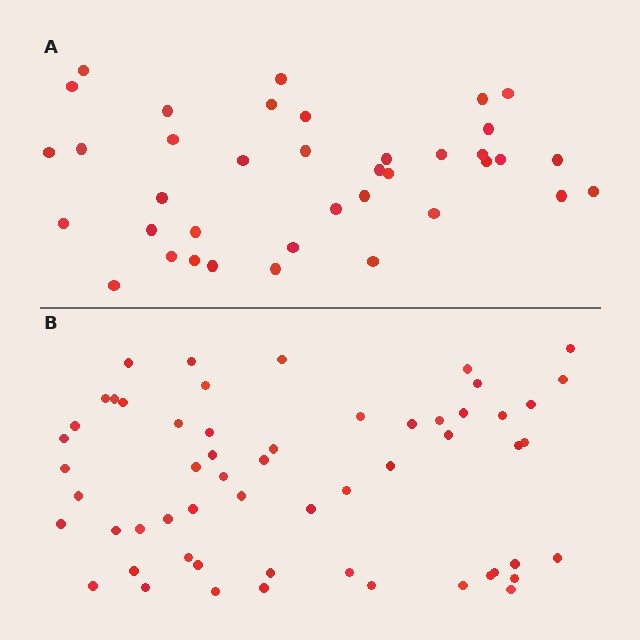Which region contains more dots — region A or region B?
Region B (the bottom region) has more dots.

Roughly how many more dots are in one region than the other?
Region B has approximately 20 more dots than region A.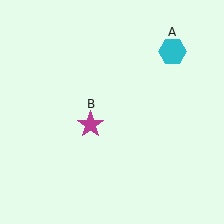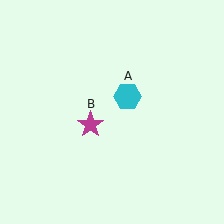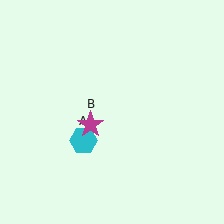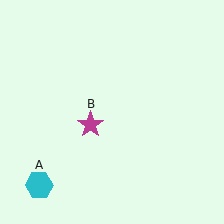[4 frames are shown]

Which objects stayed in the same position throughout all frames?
Magenta star (object B) remained stationary.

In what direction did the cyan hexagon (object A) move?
The cyan hexagon (object A) moved down and to the left.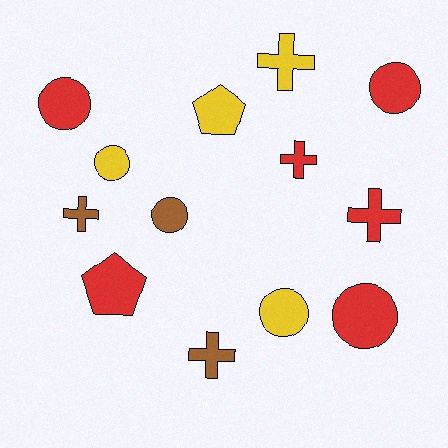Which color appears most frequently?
Red, with 6 objects.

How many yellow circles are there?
There are 2 yellow circles.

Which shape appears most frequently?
Circle, with 6 objects.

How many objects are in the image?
There are 13 objects.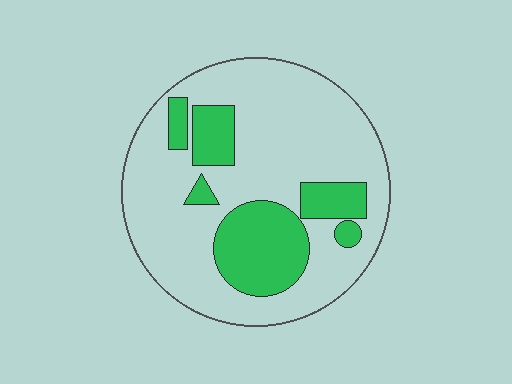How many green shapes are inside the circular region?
6.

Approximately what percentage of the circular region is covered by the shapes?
Approximately 25%.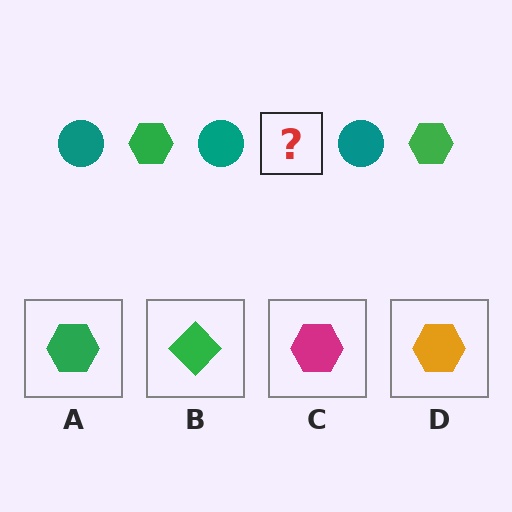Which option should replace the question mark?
Option A.